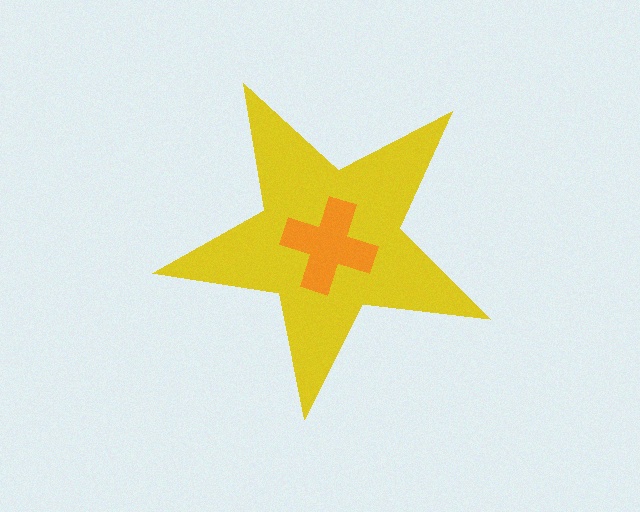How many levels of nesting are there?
2.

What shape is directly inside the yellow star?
The orange cross.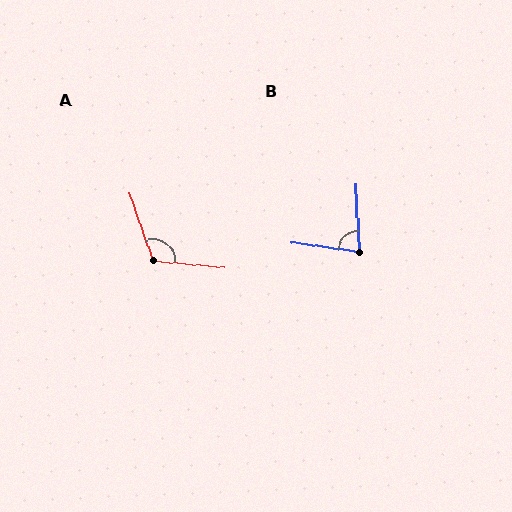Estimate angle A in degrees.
Approximately 114 degrees.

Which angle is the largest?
A, at approximately 114 degrees.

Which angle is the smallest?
B, at approximately 79 degrees.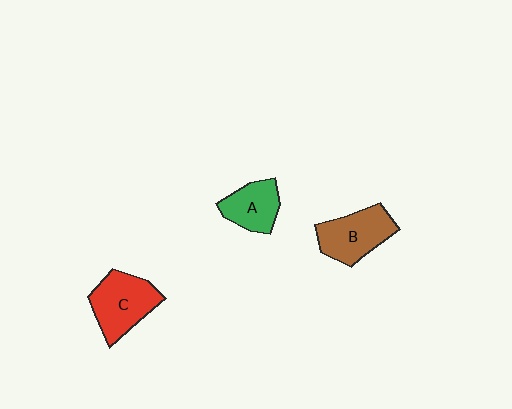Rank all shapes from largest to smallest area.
From largest to smallest: C (red), B (brown), A (green).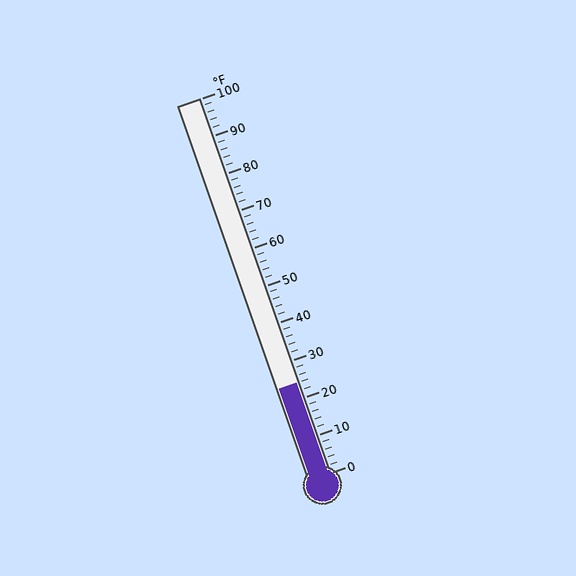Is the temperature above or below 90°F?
The temperature is below 90°F.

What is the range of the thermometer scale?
The thermometer scale ranges from 0°F to 100°F.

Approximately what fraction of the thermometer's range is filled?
The thermometer is filled to approximately 25% of its range.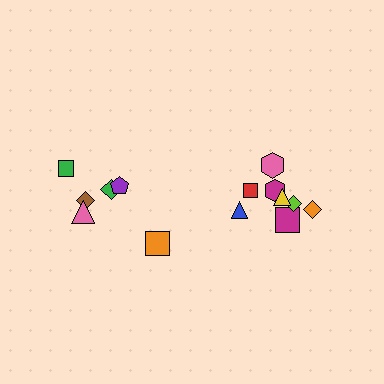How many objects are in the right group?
There are 8 objects.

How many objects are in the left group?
There are 6 objects.